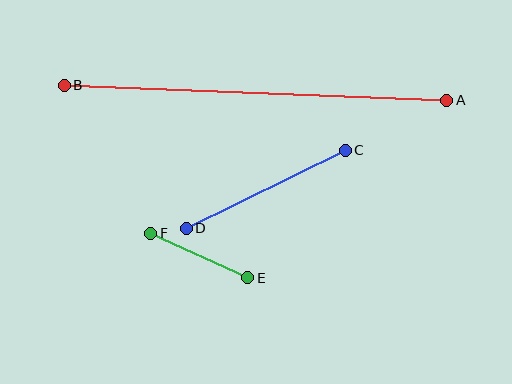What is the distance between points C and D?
The distance is approximately 177 pixels.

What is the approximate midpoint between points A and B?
The midpoint is at approximately (255, 93) pixels.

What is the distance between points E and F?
The distance is approximately 107 pixels.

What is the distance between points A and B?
The distance is approximately 383 pixels.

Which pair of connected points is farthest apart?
Points A and B are farthest apart.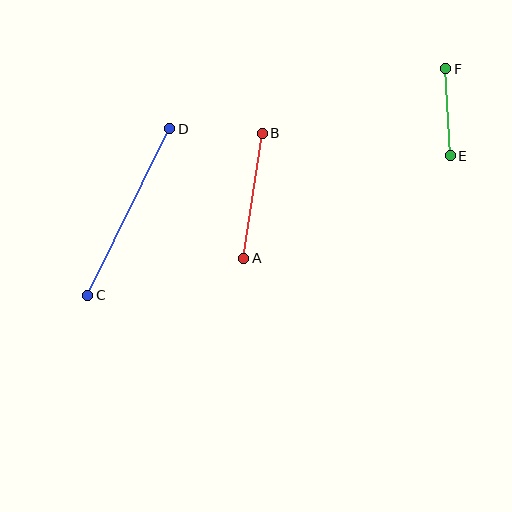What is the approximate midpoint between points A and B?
The midpoint is at approximately (253, 196) pixels.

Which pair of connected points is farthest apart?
Points C and D are farthest apart.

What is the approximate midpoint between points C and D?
The midpoint is at approximately (129, 212) pixels.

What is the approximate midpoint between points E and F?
The midpoint is at approximately (448, 112) pixels.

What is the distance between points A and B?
The distance is approximately 126 pixels.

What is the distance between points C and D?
The distance is approximately 186 pixels.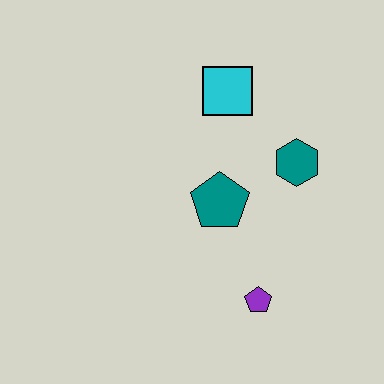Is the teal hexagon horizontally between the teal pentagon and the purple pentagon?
No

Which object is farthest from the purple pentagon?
The cyan square is farthest from the purple pentagon.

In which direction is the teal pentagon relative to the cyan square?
The teal pentagon is below the cyan square.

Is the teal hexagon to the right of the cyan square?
Yes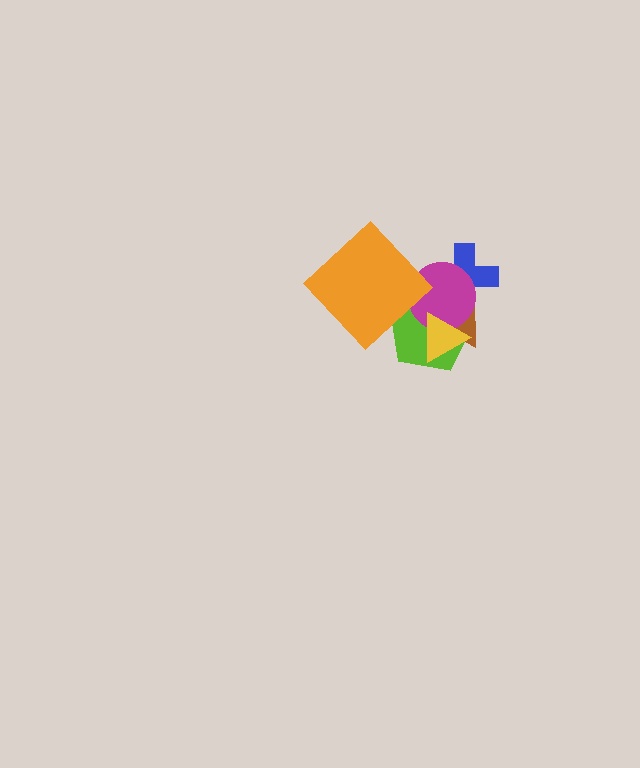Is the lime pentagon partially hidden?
Yes, it is partially covered by another shape.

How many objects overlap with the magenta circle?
4 objects overlap with the magenta circle.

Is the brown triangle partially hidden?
Yes, it is partially covered by another shape.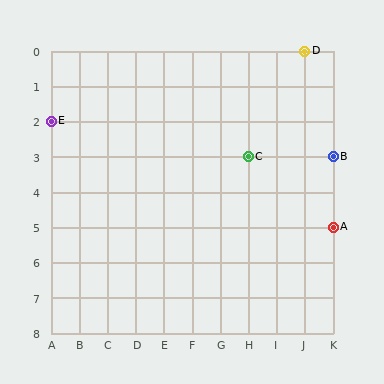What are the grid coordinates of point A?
Point A is at grid coordinates (K, 5).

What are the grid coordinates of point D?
Point D is at grid coordinates (J, 0).